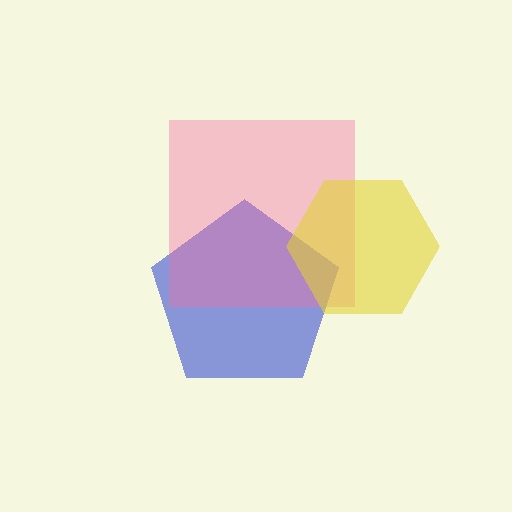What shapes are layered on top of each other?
The layered shapes are: a blue pentagon, a pink square, a yellow hexagon.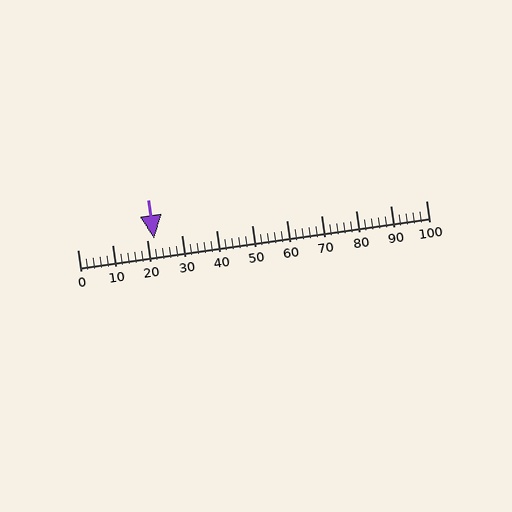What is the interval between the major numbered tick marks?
The major tick marks are spaced 10 units apart.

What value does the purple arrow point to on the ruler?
The purple arrow points to approximately 22.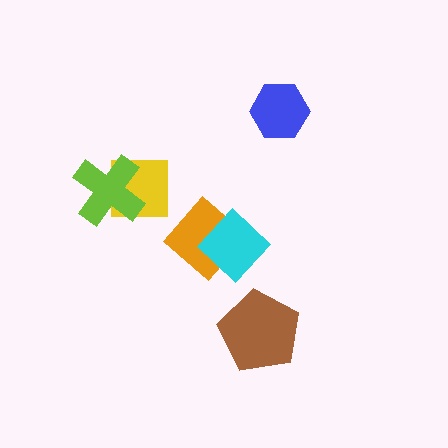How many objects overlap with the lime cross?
1 object overlaps with the lime cross.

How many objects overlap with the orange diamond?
1 object overlaps with the orange diamond.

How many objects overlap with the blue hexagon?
0 objects overlap with the blue hexagon.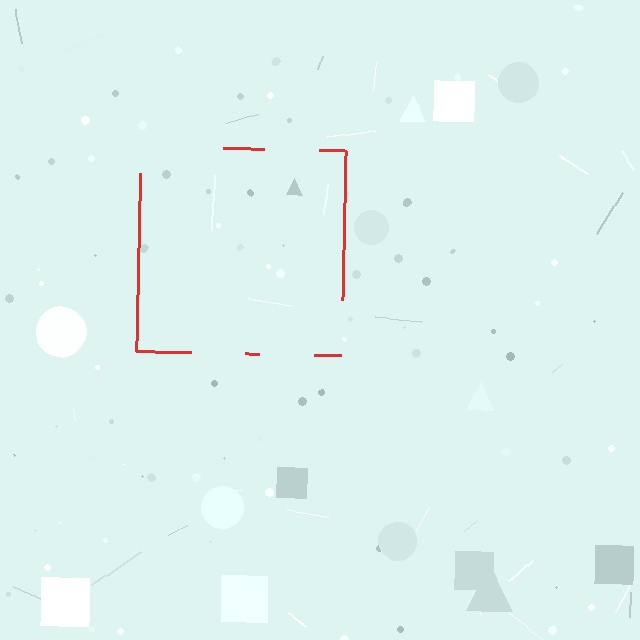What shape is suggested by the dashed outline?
The dashed outline suggests a square.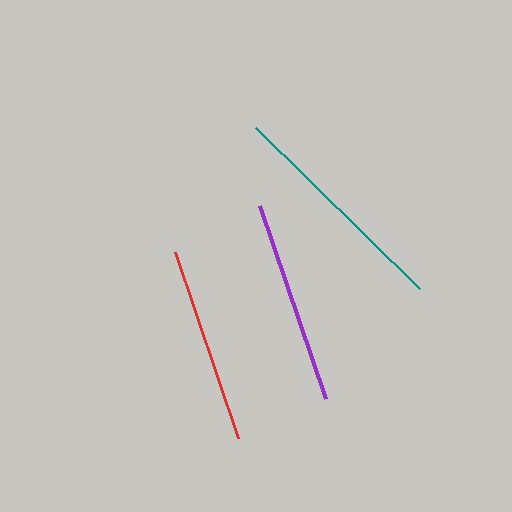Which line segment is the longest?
The teal line is the longest at approximately 230 pixels.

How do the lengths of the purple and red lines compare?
The purple and red lines are approximately the same length.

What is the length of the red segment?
The red segment is approximately 197 pixels long.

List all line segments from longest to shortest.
From longest to shortest: teal, purple, red.